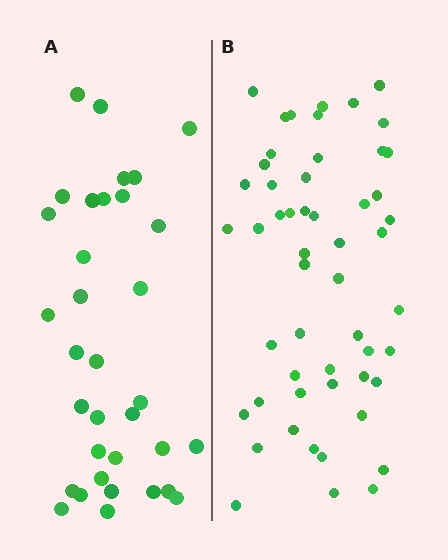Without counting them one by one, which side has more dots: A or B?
Region B (the right region) has more dots.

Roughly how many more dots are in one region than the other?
Region B has approximately 20 more dots than region A.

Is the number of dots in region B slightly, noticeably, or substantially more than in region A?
Region B has substantially more. The ratio is roughly 1.6 to 1.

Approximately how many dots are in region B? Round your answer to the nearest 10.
About 50 dots. (The exact count is 53, which rounds to 50.)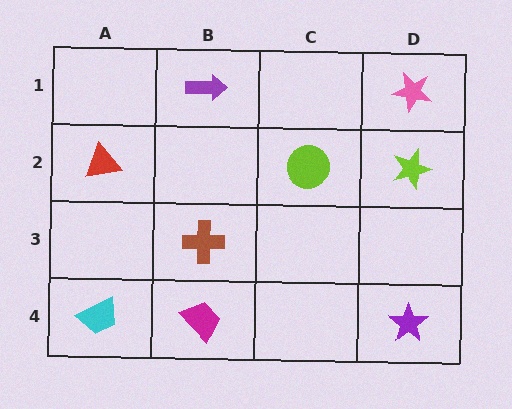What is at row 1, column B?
A purple arrow.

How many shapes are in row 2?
3 shapes.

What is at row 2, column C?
A lime circle.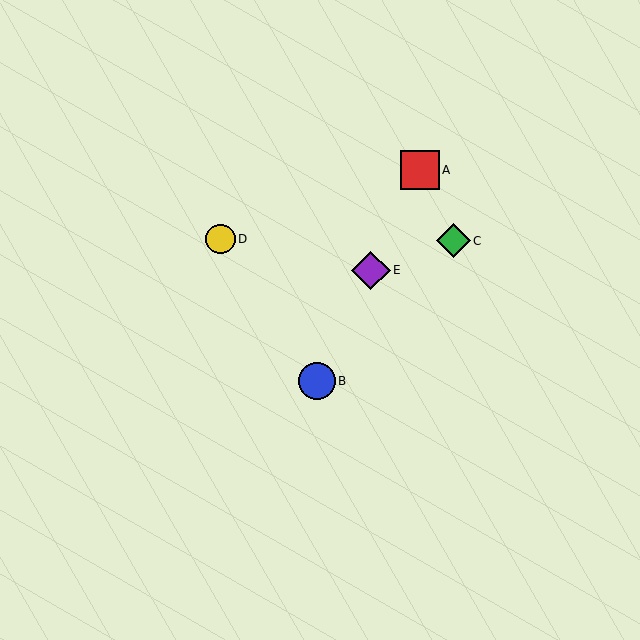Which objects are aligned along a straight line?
Objects A, B, E are aligned along a straight line.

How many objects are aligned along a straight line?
3 objects (A, B, E) are aligned along a straight line.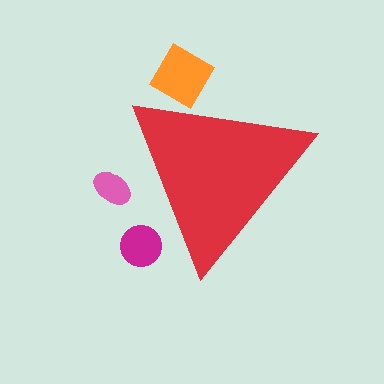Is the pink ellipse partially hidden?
Yes, the pink ellipse is partially hidden behind the red triangle.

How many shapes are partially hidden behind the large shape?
3 shapes are partially hidden.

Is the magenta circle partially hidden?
Yes, the magenta circle is partially hidden behind the red triangle.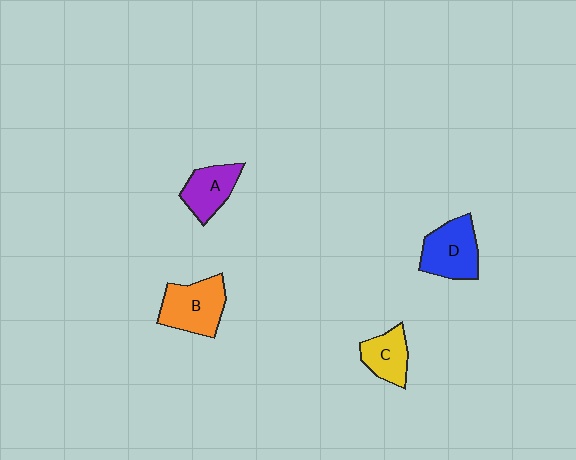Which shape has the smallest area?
Shape C (yellow).